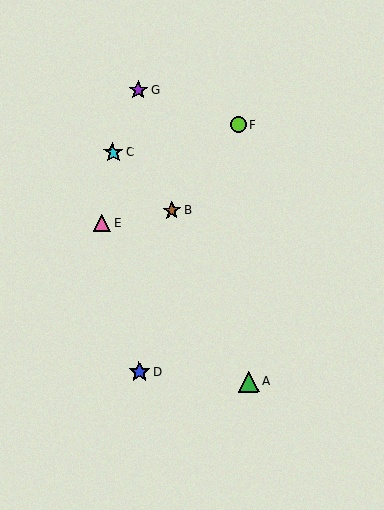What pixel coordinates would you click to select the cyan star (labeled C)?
Click at (113, 152) to select the cyan star C.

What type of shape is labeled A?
Shape A is a green triangle.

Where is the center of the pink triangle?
The center of the pink triangle is at (102, 223).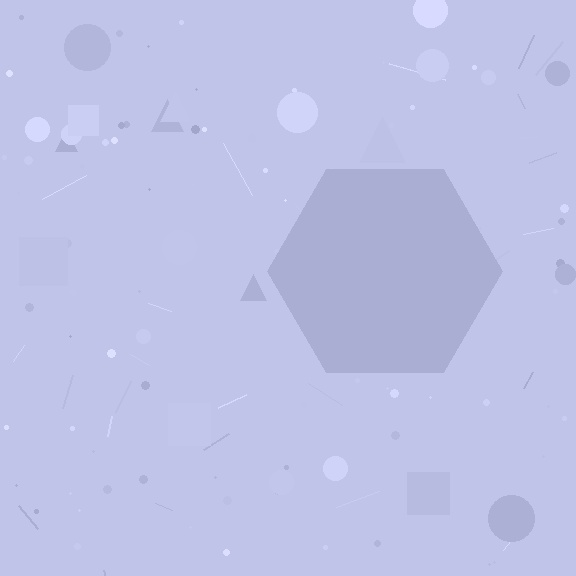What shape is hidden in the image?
A hexagon is hidden in the image.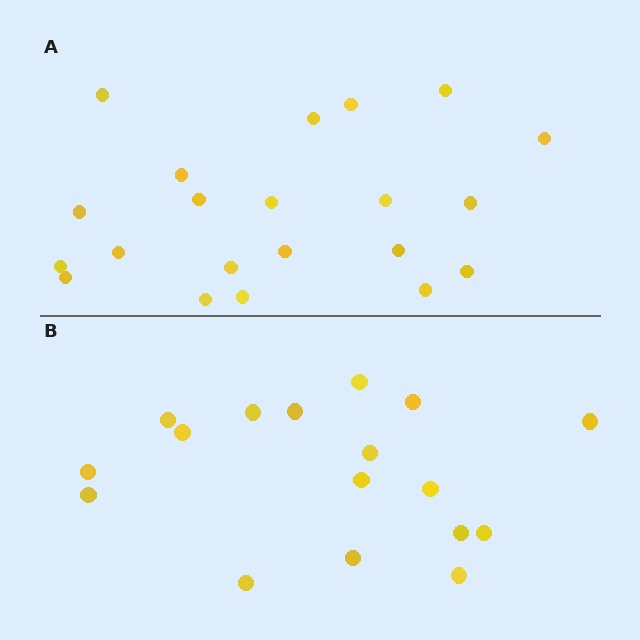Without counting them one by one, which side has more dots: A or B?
Region A (the top region) has more dots.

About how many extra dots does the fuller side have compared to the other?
Region A has about 4 more dots than region B.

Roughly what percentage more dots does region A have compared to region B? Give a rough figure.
About 25% more.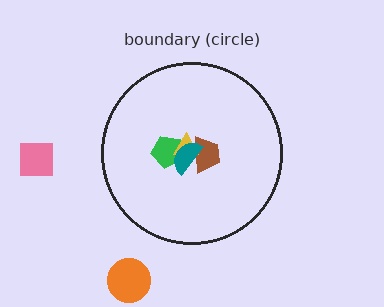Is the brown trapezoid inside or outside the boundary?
Inside.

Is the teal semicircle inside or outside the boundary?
Inside.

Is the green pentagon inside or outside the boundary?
Inside.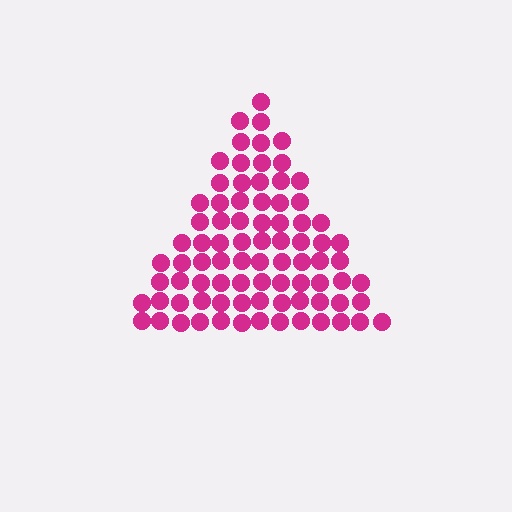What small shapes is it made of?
It is made of small circles.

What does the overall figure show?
The overall figure shows a triangle.